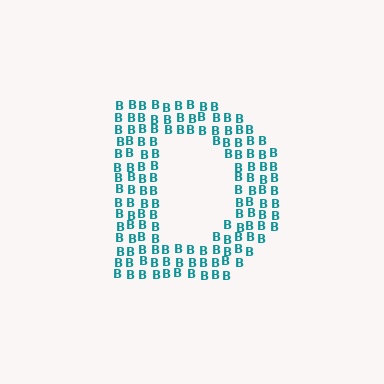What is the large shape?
The large shape is the letter D.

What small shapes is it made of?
It is made of small letter B's.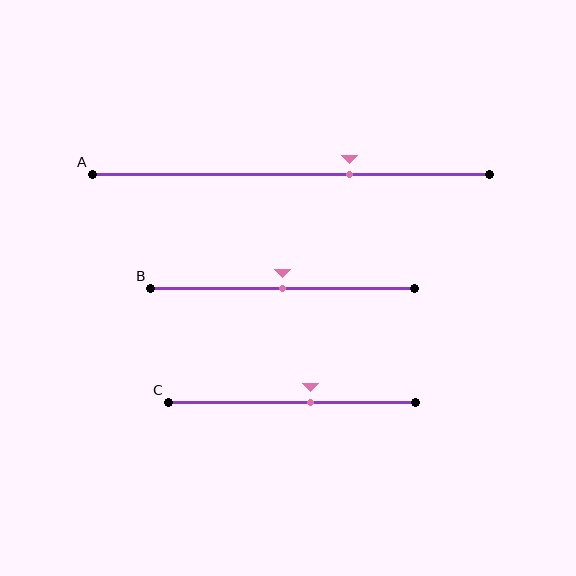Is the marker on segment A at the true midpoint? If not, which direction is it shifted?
No, the marker on segment A is shifted to the right by about 15% of the segment length.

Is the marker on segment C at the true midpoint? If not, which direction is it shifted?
No, the marker on segment C is shifted to the right by about 8% of the segment length.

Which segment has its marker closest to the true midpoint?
Segment B has its marker closest to the true midpoint.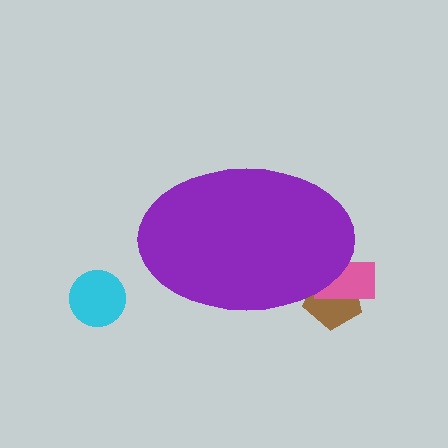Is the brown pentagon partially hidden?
Yes, the brown pentagon is partially hidden behind the purple ellipse.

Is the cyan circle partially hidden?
No, the cyan circle is fully visible.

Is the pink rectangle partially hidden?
Yes, the pink rectangle is partially hidden behind the purple ellipse.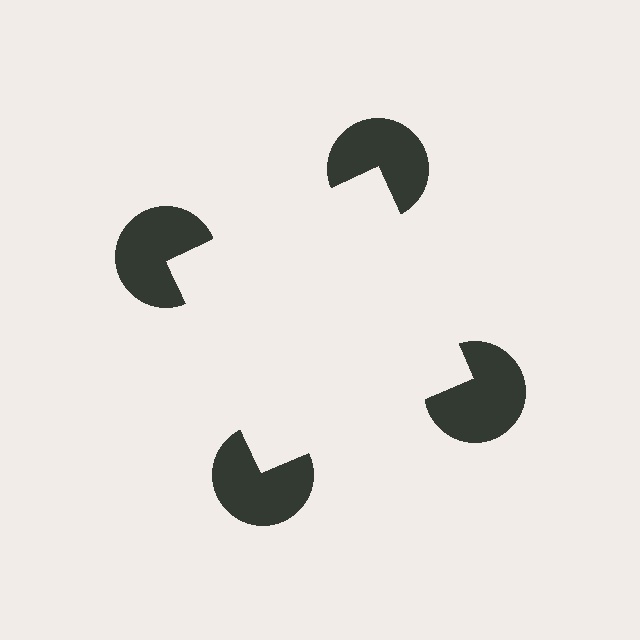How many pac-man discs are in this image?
There are 4 — one at each vertex of the illusory square.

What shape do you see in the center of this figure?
An illusory square — its edges are inferred from the aligned wedge cuts in the pac-man discs, not physically drawn.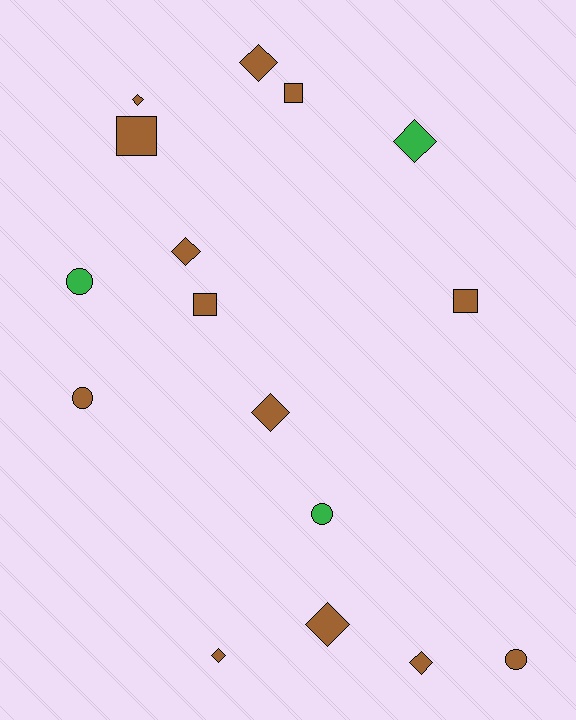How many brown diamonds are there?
There are 7 brown diamonds.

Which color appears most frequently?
Brown, with 13 objects.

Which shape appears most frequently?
Diamond, with 8 objects.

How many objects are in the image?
There are 16 objects.